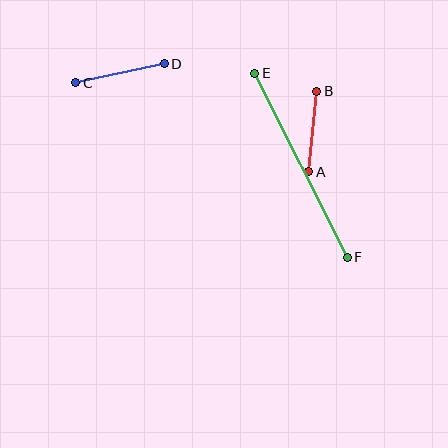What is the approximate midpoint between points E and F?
The midpoint is at approximately (301, 165) pixels.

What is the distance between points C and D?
The distance is approximately 91 pixels.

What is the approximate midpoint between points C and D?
The midpoint is at approximately (120, 73) pixels.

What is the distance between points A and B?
The distance is approximately 80 pixels.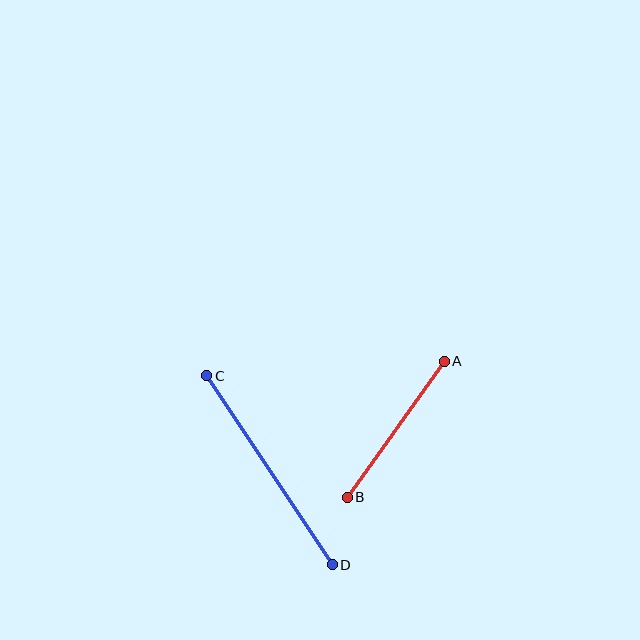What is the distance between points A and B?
The distance is approximately 167 pixels.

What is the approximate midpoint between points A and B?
The midpoint is at approximately (396, 429) pixels.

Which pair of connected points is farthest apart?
Points C and D are farthest apart.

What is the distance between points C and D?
The distance is approximately 227 pixels.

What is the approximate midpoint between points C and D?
The midpoint is at approximately (269, 470) pixels.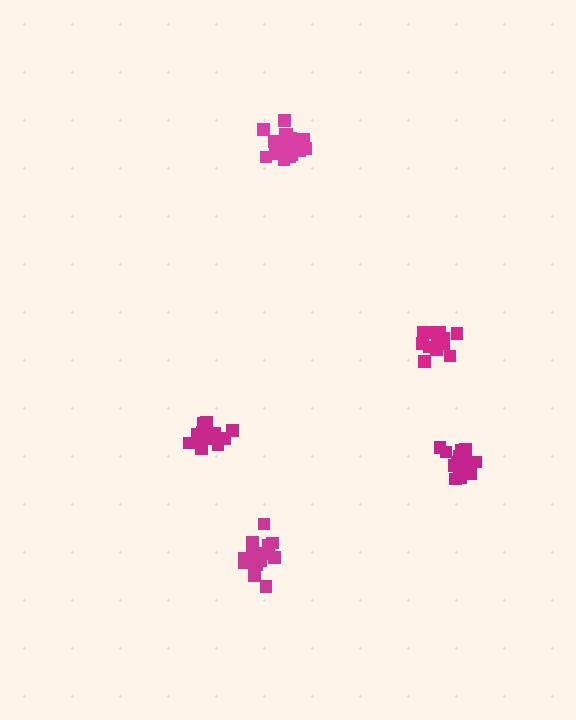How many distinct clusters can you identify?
There are 5 distinct clusters.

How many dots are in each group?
Group 1: 19 dots, Group 2: 17 dots, Group 3: 15 dots, Group 4: 14 dots, Group 5: 14 dots (79 total).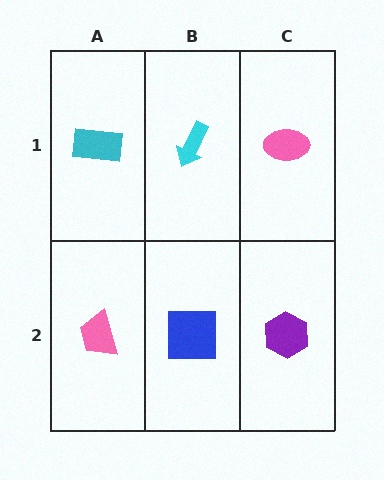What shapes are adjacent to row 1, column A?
A pink trapezoid (row 2, column A), a cyan arrow (row 1, column B).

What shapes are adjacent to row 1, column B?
A blue square (row 2, column B), a cyan rectangle (row 1, column A), a pink ellipse (row 1, column C).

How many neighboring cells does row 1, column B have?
3.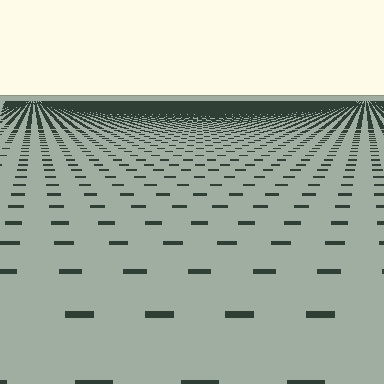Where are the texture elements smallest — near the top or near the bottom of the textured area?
Near the top.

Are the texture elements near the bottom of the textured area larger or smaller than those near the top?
Larger. Near the bottom, elements are closer to the viewer and appear at a bigger on-screen size.